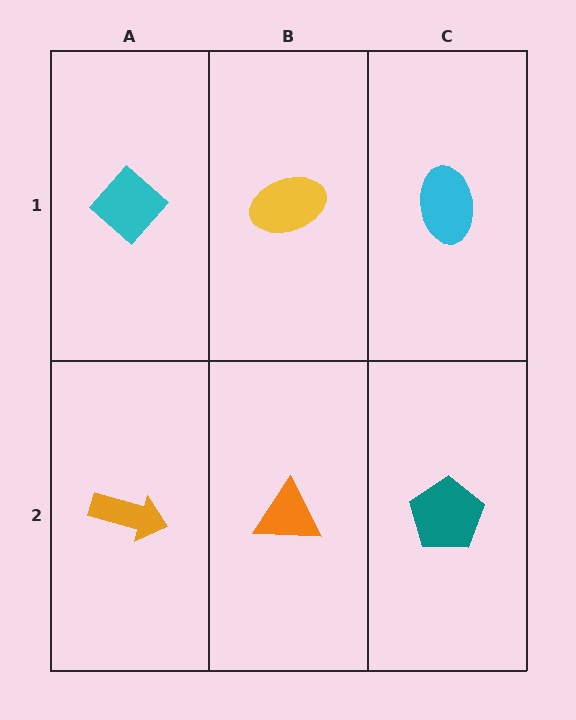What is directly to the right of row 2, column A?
An orange triangle.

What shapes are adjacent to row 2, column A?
A cyan diamond (row 1, column A), an orange triangle (row 2, column B).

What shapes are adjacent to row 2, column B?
A yellow ellipse (row 1, column B), an orange arrow (row 2, column A), a teal pentagon (row 2, column C).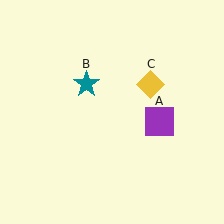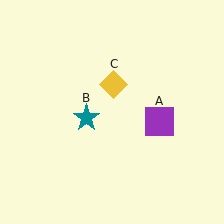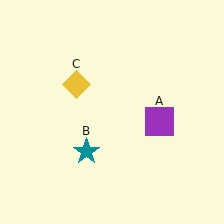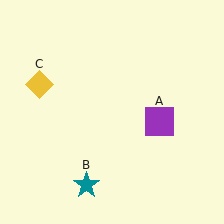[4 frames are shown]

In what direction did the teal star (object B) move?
The teal star (object B) moved down.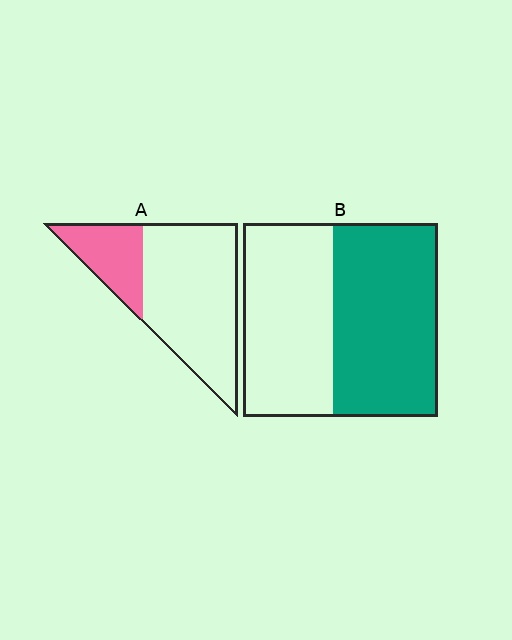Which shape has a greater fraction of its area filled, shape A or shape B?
Shape B.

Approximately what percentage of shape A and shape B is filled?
A is approximately 25% and B is approximately 55%.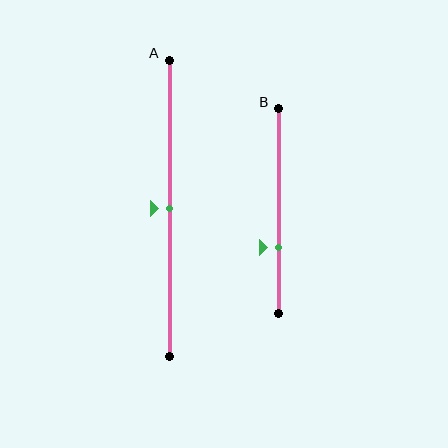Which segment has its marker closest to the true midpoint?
Segment A has its marker closest to the true midpoint.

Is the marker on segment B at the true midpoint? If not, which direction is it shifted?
No, the marker on segment B is shifted downward by about 18% of the segment length.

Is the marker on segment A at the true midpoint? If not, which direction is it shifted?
Yes, the marker on segment A is at the true midpoint.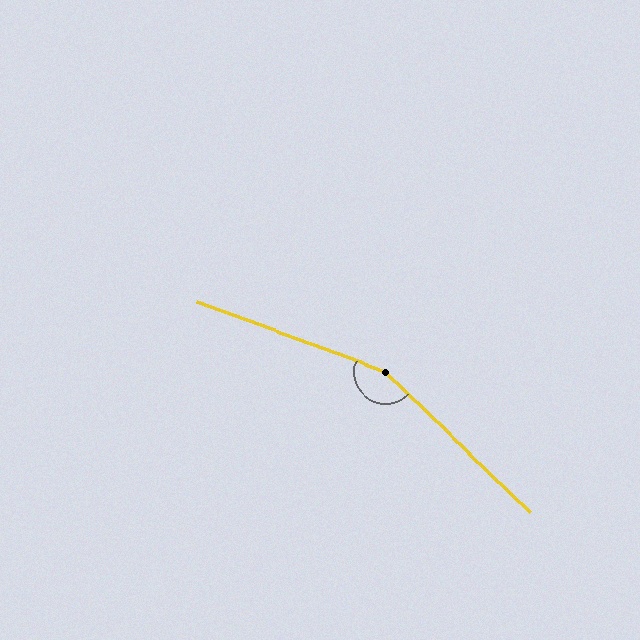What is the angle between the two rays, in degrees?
Approximately 156 degrees.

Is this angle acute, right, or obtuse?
It is obtuse.